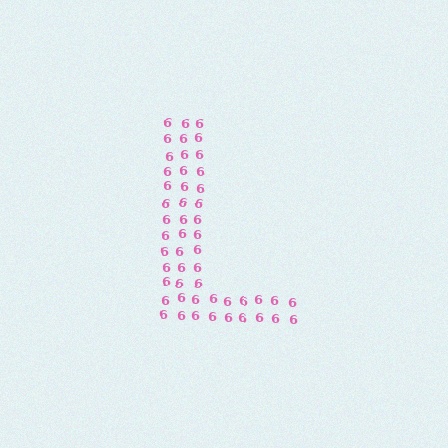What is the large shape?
The large shape is the letter L.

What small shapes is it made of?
It is made of small digit 6's.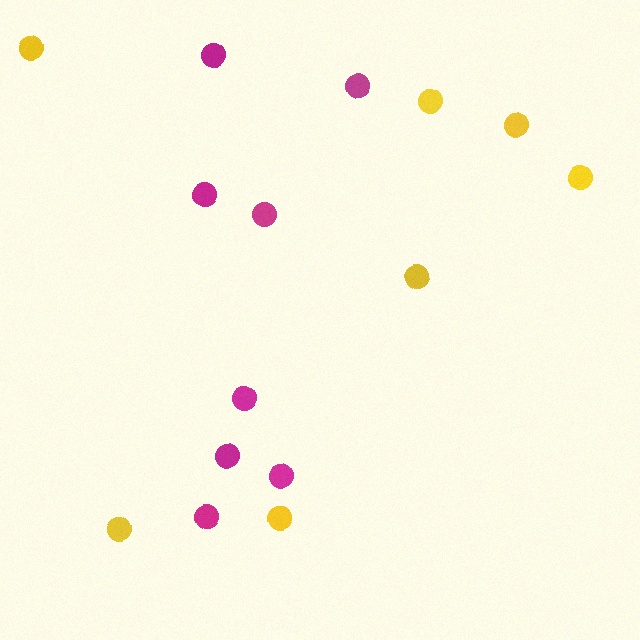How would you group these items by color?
There are 2 groups: one group of yellow circles (7) and one group of magenta circles (8).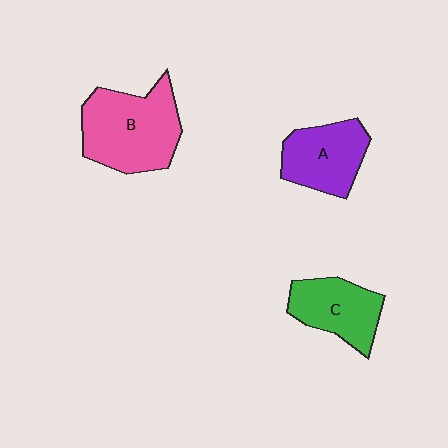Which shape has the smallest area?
Shape C (green).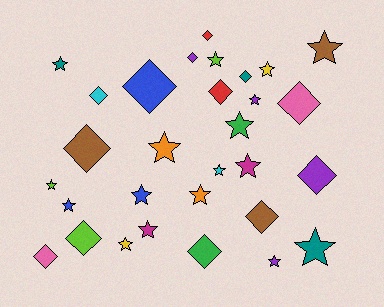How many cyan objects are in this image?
There are 2 cyan objects.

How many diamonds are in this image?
There are 13 diamonds.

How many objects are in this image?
There are 30 objects.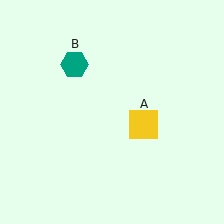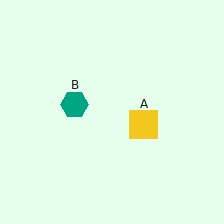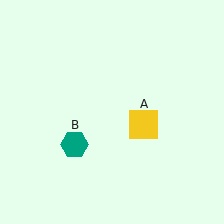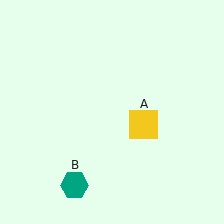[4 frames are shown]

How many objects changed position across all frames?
1 object changed position: teal hexagon (object B).